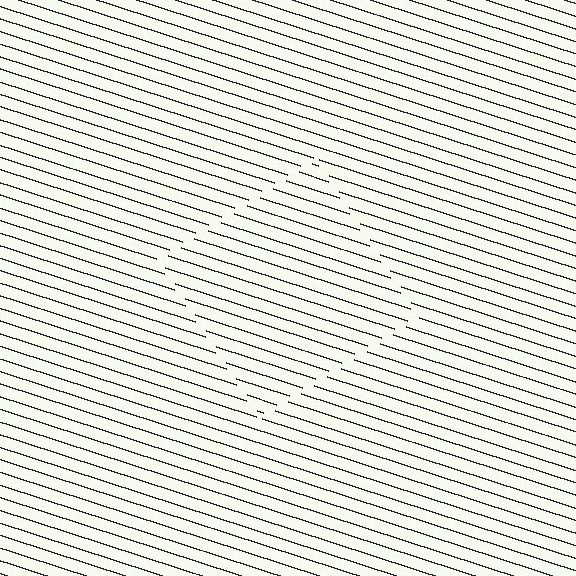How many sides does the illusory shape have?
4 sides — the line-ends trace a square.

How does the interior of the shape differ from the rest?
The interior of the shape contains the same grating, shifted by half a period — the contour is defined by the phase discontinuity where line-ends from the inner and outer gratings abut.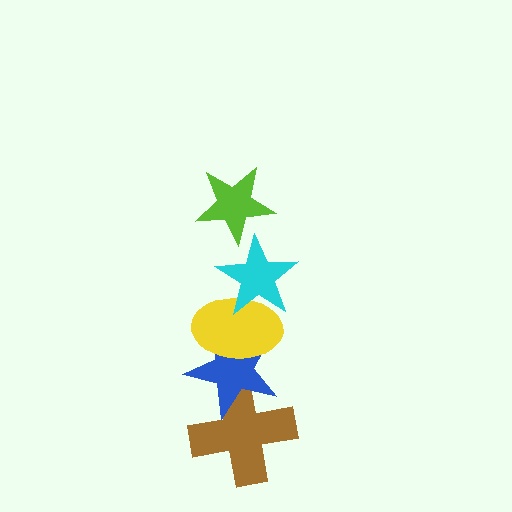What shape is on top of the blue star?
The yellow ellipse is on top of the blue star.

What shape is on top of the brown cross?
The blue star is on top of the brown cross.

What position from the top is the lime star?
The lime star is 1st from the top.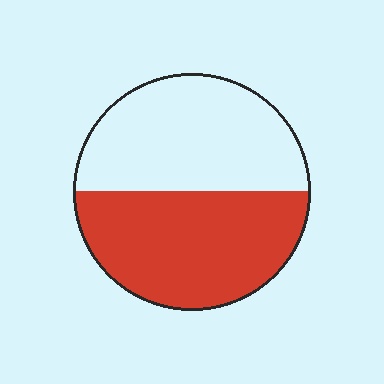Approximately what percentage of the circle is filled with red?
Approximately 50%.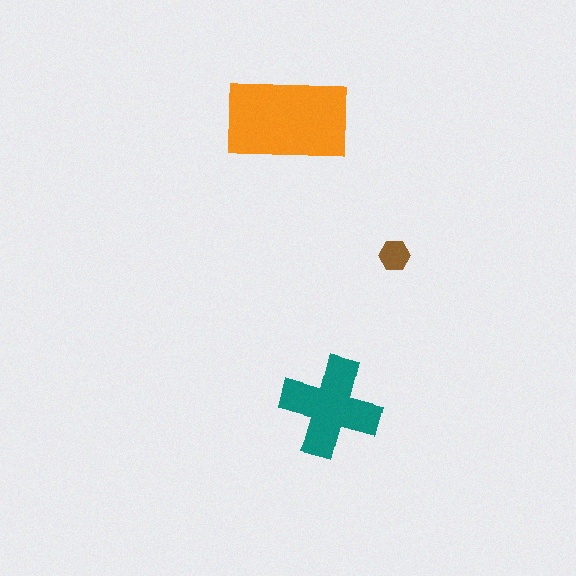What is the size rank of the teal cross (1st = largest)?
2nd.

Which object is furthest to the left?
The orange rectangle is leftmost.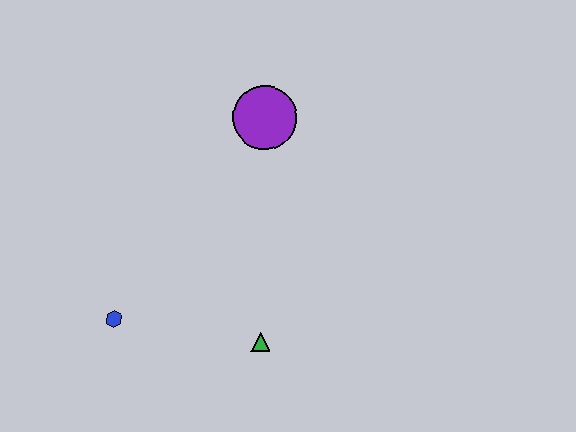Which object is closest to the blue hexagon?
The green triangle is closest to the blue hexagon.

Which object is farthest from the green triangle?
The purple circle is farthest from the green triangle.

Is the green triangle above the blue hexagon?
No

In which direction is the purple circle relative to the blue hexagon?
The purple circle is above the blue hexagon.